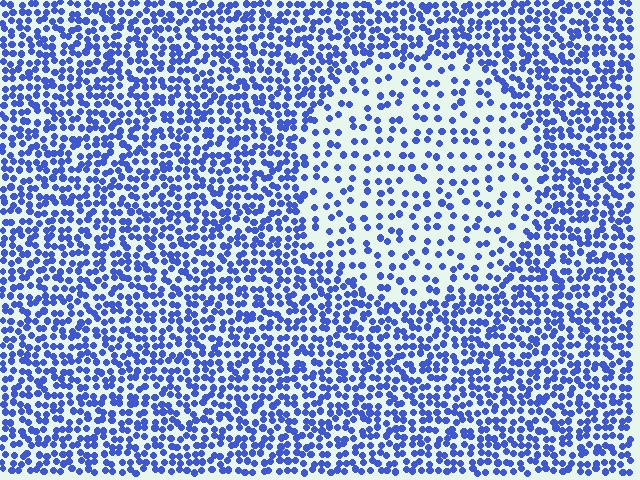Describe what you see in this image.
The image contains small blue elements arranged at two different densities. A circle-shaped region is visible where the elements are less densely packed than the surrounding area.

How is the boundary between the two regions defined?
The boundary is defined by a change in element density (approximately 2.2x ratio). All elements are the same color, size, and shape.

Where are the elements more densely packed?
The elements are more densely packed outside the circle boundary.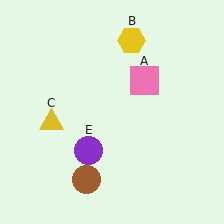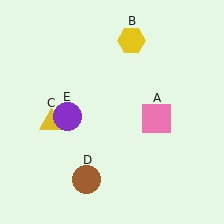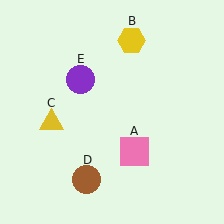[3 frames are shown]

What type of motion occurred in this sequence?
The pink square (object A), purple circle (object E) rotated clockwise around the center of the scene.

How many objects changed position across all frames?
2 objects changed position: pink square (object A), purple circle (object E).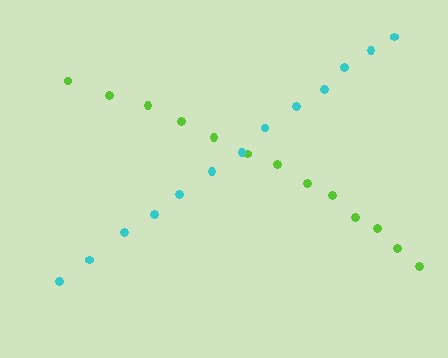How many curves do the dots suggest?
There are 2 distinct paths.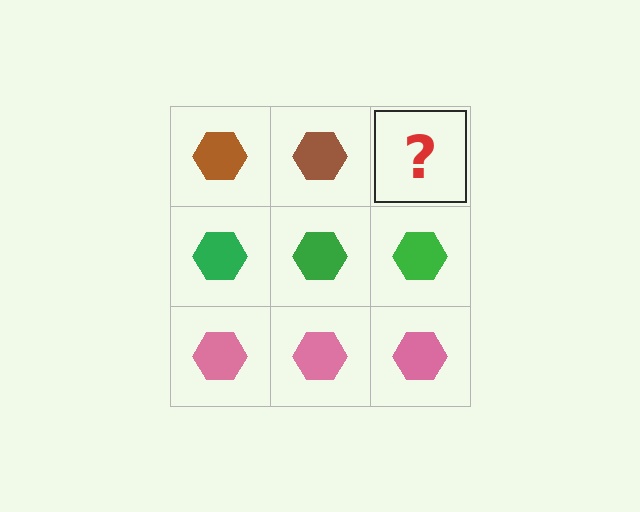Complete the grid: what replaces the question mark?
The question mark should be replaced with a brown hexagon.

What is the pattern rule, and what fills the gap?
The rule is that each row has a consistent color. The gap should be filled with a brown hexagon.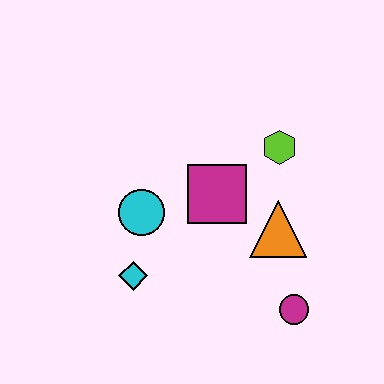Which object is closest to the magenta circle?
The orange triangle is closest to the magenta circle.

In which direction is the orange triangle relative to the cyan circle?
The orange triangle is to the right of the cyan circle.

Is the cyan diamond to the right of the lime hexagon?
No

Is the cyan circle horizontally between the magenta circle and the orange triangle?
No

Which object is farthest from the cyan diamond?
The lime hexagon is farthest from the cyan diamond.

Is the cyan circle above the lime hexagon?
No